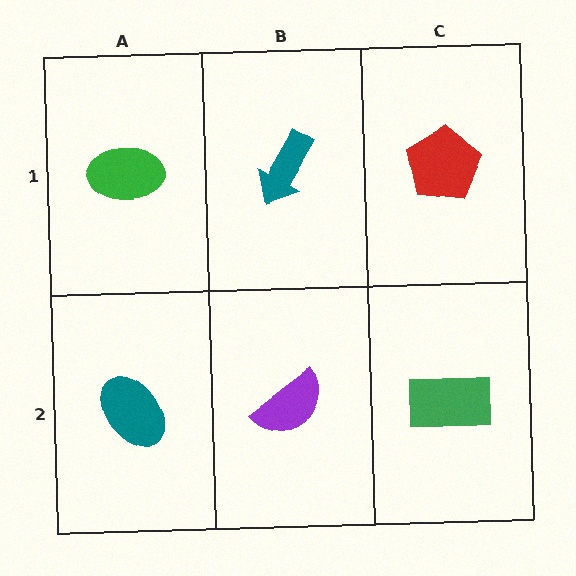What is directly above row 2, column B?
A teal arrow.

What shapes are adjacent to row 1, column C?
A green rectangle (row 2, column C), a teal arrow (row 1, column B).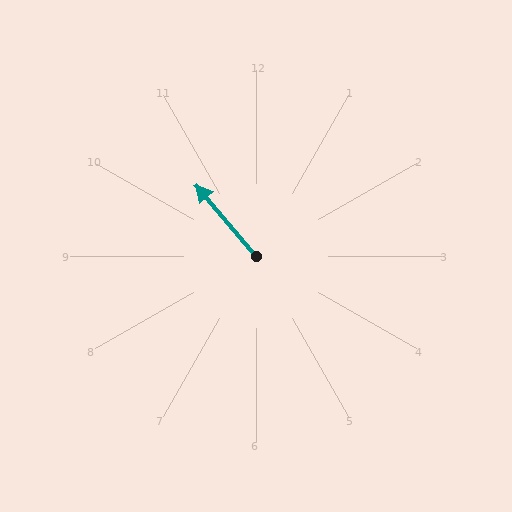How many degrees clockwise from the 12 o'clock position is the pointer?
Approximately 320 degrees.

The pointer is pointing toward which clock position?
Roughly 11 o'clock.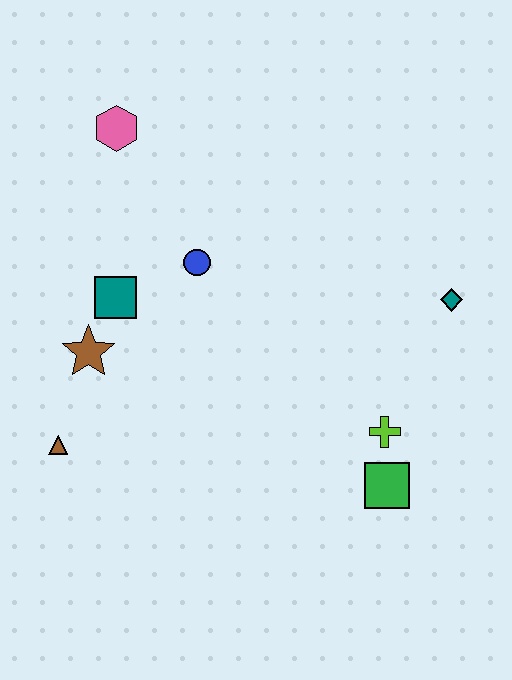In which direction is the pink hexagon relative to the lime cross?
The pink hexagon is above the lime cross.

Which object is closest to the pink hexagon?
The blue circle is closest to the pink hexagon.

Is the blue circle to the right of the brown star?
Yes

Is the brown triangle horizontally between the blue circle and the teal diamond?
No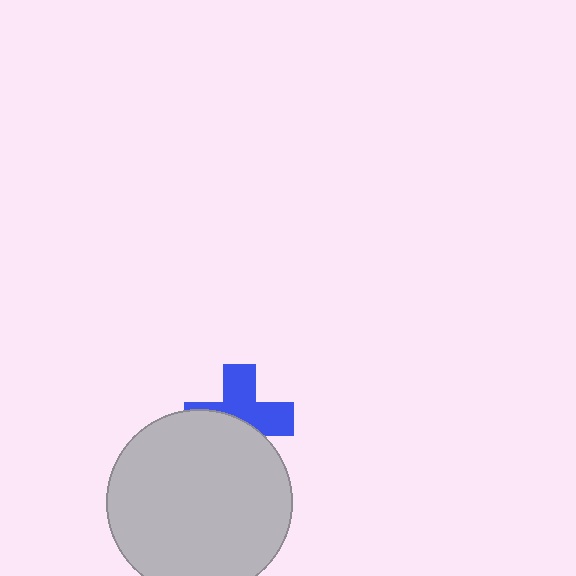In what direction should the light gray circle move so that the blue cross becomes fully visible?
The light gray circle should move down. That is the shortest direction to clear the overlap and leave the blue cross fully visible.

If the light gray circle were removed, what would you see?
You would see the complete blue cross.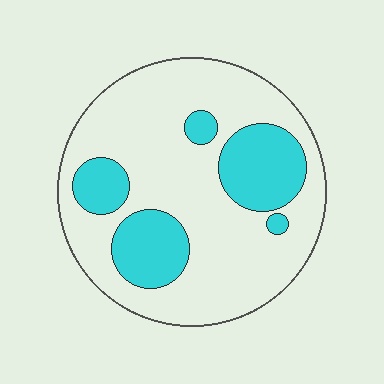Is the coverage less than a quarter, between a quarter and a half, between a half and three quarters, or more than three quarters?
Between a quarter and a half.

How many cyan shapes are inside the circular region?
5.